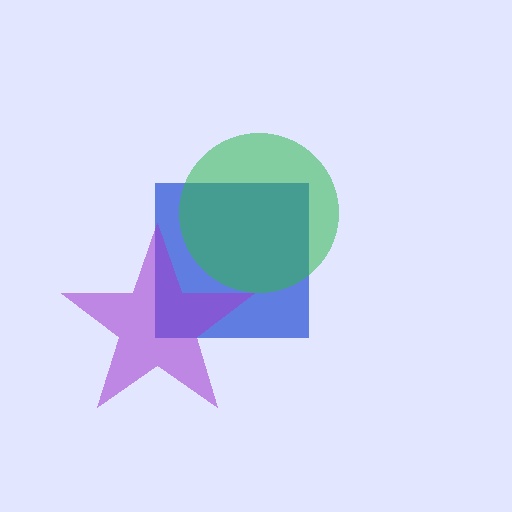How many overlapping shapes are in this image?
There are 3 overlapping shapes in the image.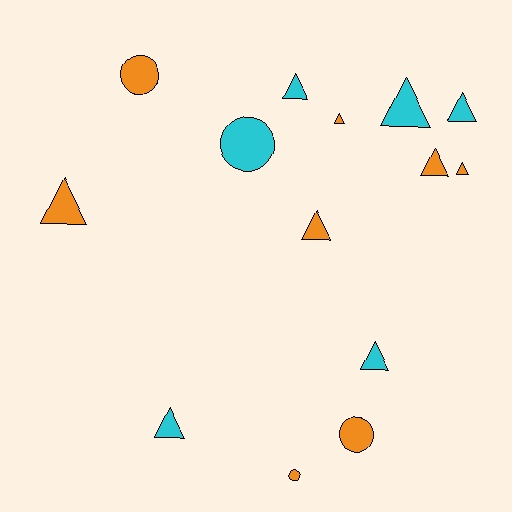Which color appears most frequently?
Orange, with 8 objects.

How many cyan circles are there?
There is 1 cyan circle.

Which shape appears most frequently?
Triangle, with 10 objects.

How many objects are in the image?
There are 14 objects.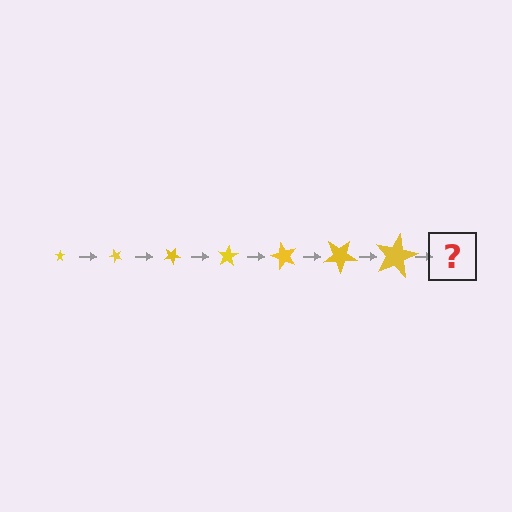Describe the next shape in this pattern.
It should be a star, larger than the previous one and rotated 350 degrees from the start.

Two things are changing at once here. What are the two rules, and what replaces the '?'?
The two rules are that the star grows larger each step and it rotates 50 degrees each step. The '?' should be a star, larger than the previous one and rotated 350 degrees from the start.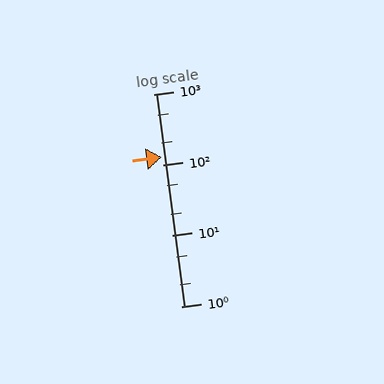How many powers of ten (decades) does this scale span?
The scale spans 3 decades, from 1 to 1000.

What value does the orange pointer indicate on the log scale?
The pointer indicates approximately 130.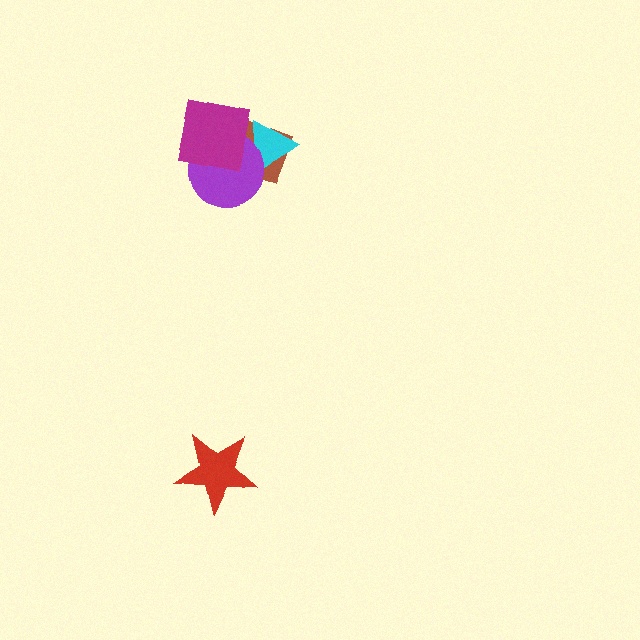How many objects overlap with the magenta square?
2 objects overlap with the magenta square.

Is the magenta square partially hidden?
No, no other shape covers it.